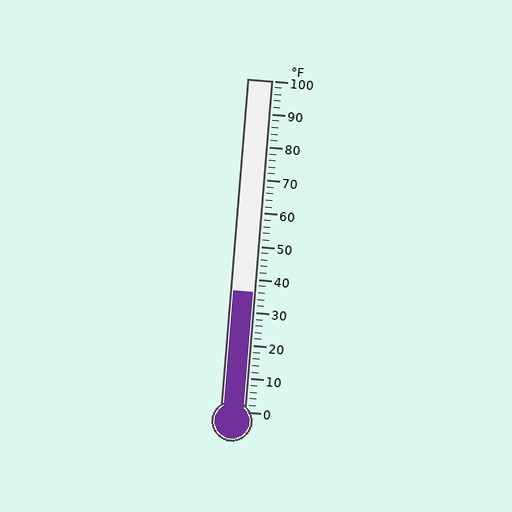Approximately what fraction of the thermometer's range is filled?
The thermometer is filled to approximately 35% of its range.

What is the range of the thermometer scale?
The thermometer scale ranges from 0°F to 100°F.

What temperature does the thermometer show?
The thermometer shows approximately 36°F.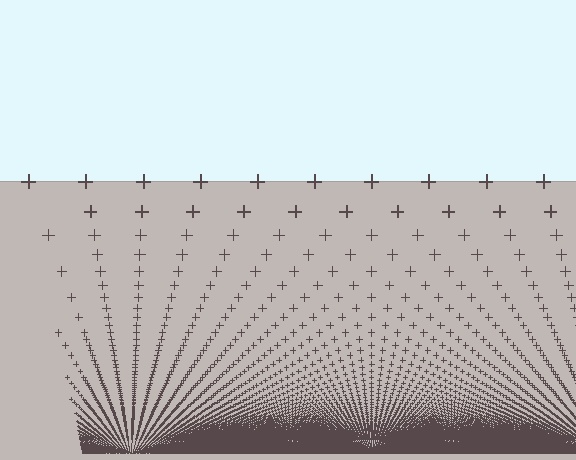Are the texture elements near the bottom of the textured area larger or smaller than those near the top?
Smaller. The gradient is inverted — elements near the bottom are smaller and denser.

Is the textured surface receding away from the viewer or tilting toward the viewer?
The surface appears to tilt toward the viewer. Texture elements get larger and sparser toward the top.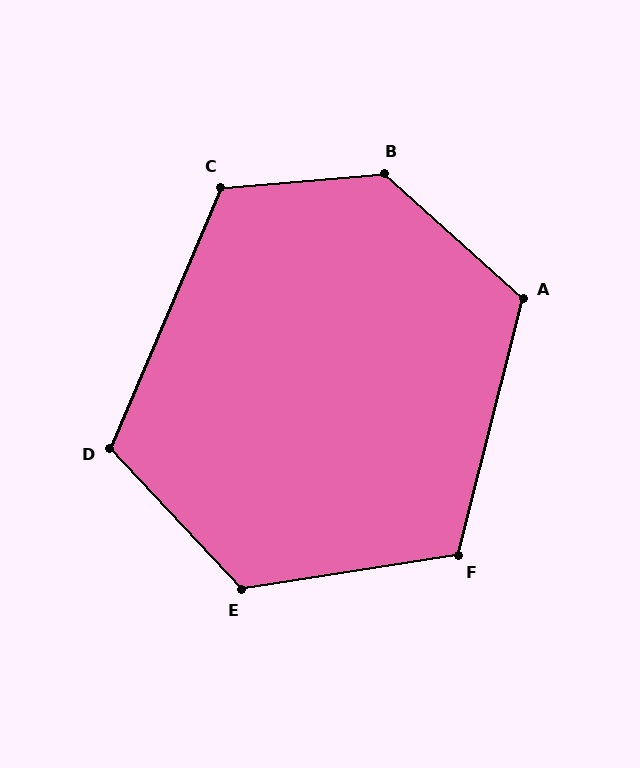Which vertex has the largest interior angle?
B, at approximately 133 degrees.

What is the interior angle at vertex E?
Approximately 124 degrees (obtuse).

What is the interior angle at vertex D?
Approximately 114 degrees (obtuse).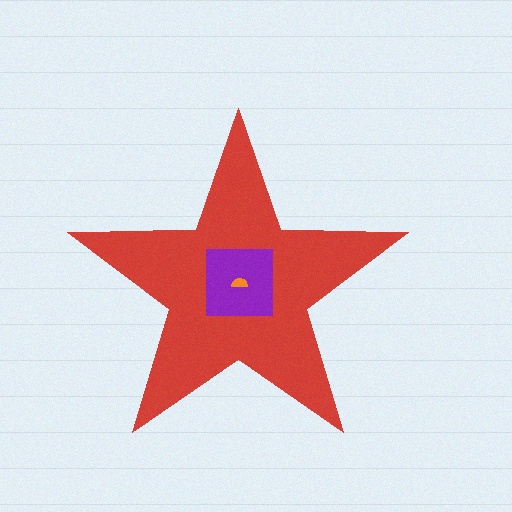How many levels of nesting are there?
3.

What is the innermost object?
The orange semicircle.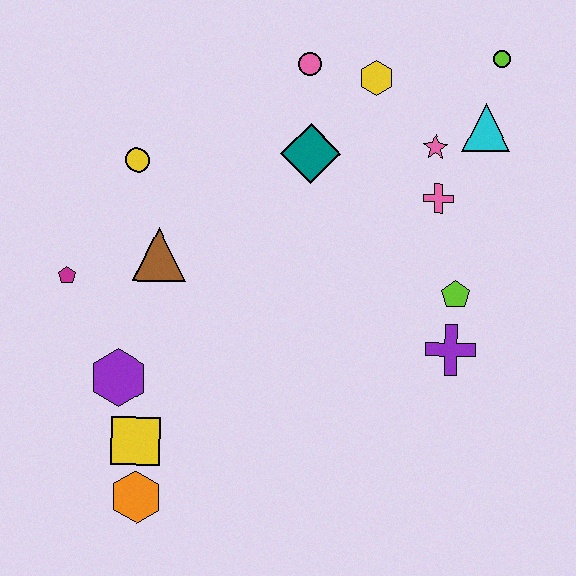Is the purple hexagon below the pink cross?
Yes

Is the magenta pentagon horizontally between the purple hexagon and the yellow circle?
No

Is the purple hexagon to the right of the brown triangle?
No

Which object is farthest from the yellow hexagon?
The orange hexagon is farthest from the yellow hexagon.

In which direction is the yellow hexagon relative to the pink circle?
The yellow hexagon is to the right of the pink circle.